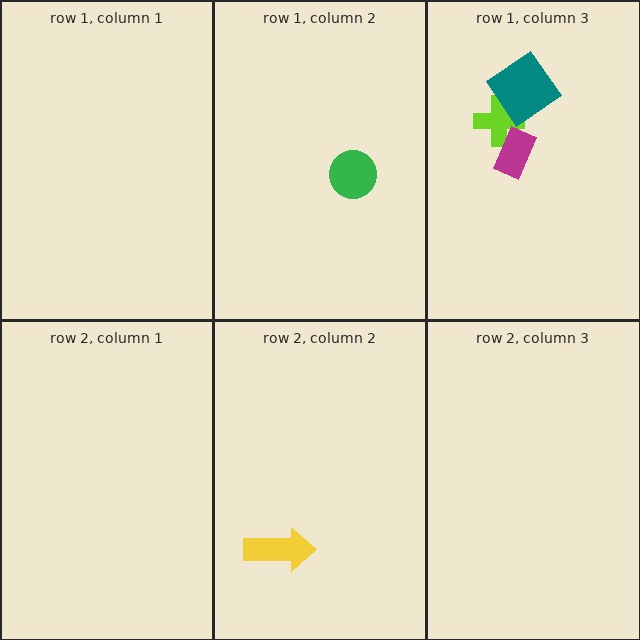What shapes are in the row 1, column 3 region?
The lime cross, the magenta rectangle, the teal diamond.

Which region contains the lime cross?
The row 1, column 3 region.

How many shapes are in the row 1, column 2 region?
1.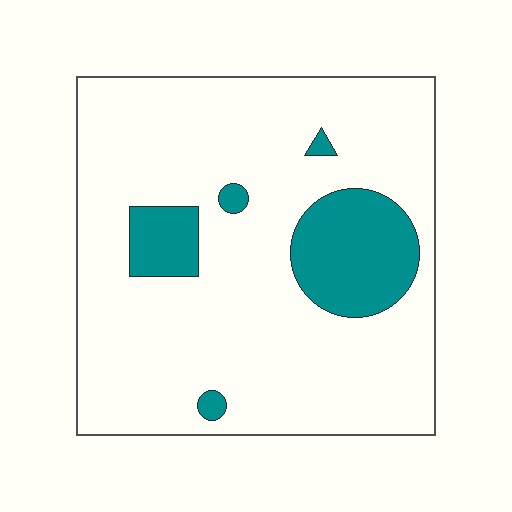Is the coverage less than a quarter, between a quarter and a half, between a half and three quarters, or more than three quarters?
Less than a quarter.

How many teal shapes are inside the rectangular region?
5.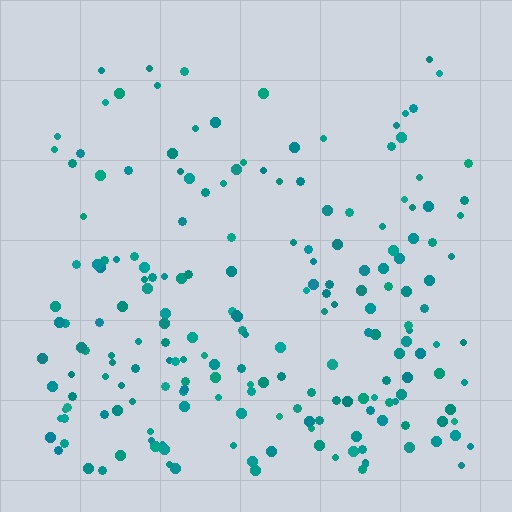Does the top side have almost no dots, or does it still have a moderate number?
Still a moderate number, just noticeably fewer than the bottom.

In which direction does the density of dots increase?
From top to bottom, with the bottom side densest.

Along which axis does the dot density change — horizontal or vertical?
Vertical.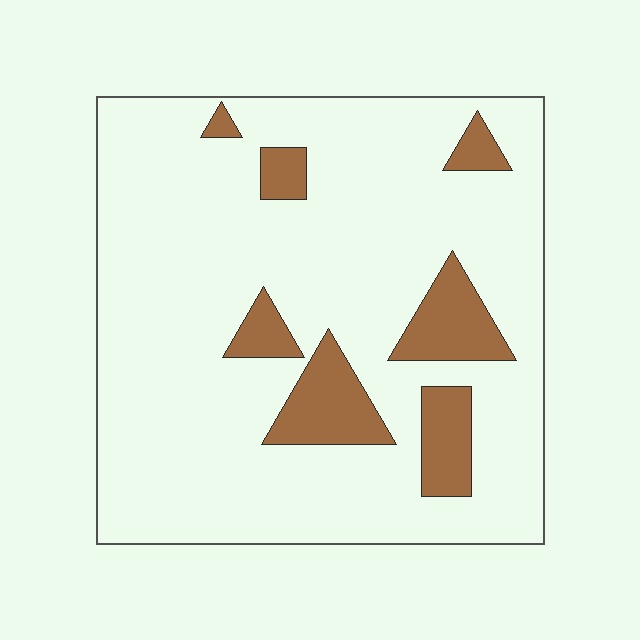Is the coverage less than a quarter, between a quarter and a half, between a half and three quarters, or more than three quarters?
Less than a quarter.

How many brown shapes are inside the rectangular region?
7.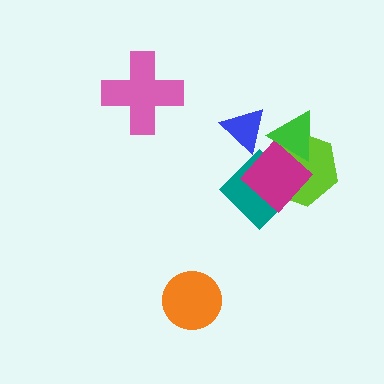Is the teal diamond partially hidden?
Yes, it is partially covered by another shape.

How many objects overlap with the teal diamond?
2 objects overlap with the teal diamond.